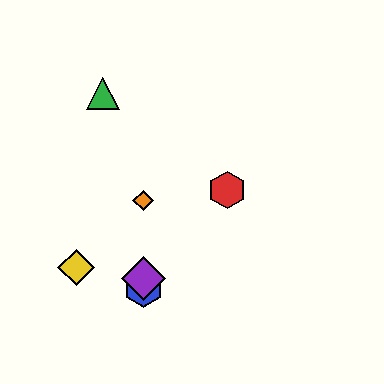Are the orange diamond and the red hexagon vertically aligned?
No, the orange diamond is at x≈143 and the red hexagon is at x≈227.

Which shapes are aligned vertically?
The blue hexagon, the purple diamond, the orange diamond are aligned vertically.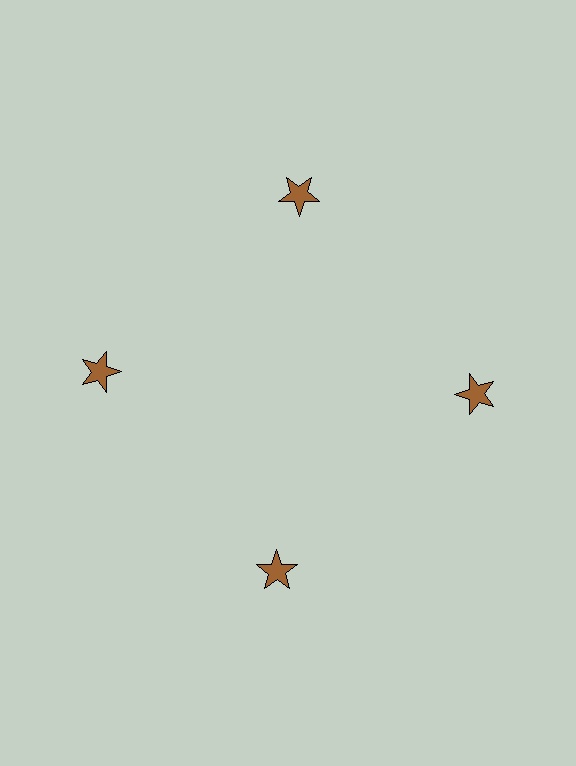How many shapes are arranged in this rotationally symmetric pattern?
There are 4 shapes, arranged in 4 groups of 1.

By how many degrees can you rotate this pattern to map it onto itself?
The pattern maps onto itself every 90 degrees of rotation.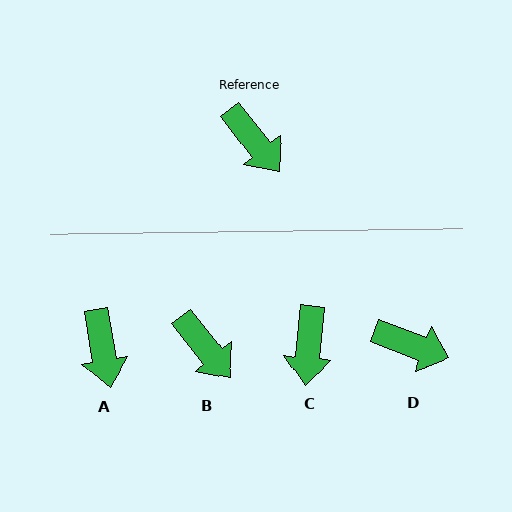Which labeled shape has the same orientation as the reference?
B.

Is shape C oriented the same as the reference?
No, it is off by about 44 degrees.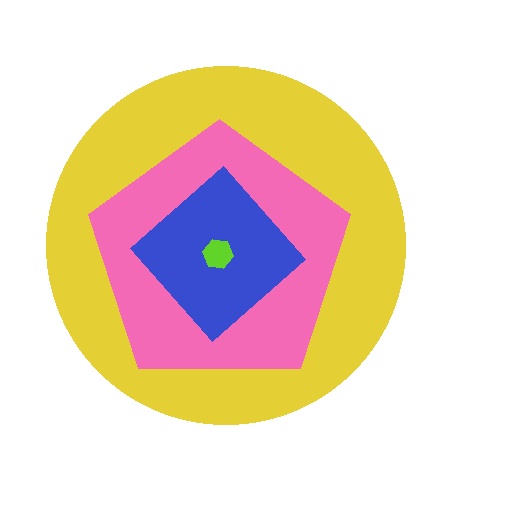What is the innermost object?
The lime hexagon.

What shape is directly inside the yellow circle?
The pink pentagon.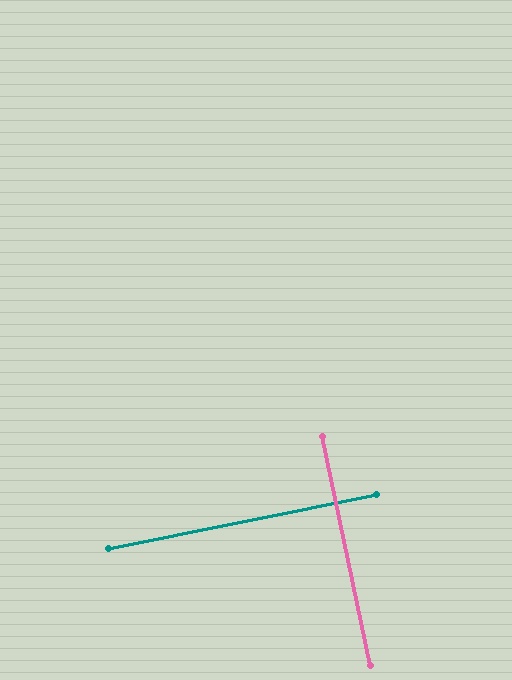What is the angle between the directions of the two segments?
Approximately 90 degrees.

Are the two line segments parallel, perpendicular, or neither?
Perpendicular — they meet at approximately 90°.